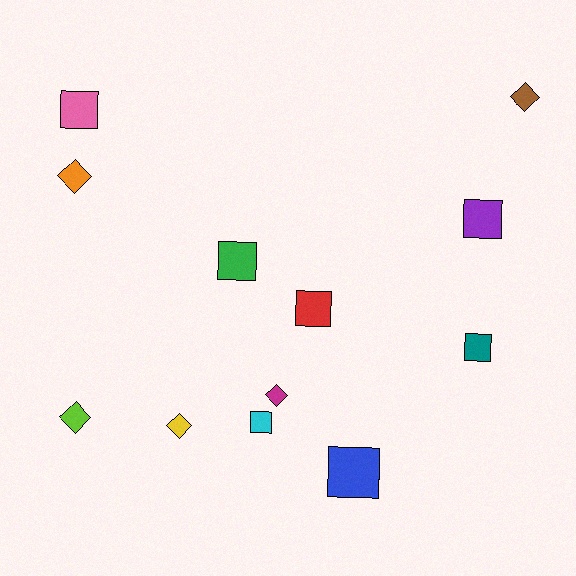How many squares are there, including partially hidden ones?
There are 7 squares.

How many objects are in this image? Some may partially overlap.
There are 12 objects.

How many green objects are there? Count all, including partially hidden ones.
There is 1 green object.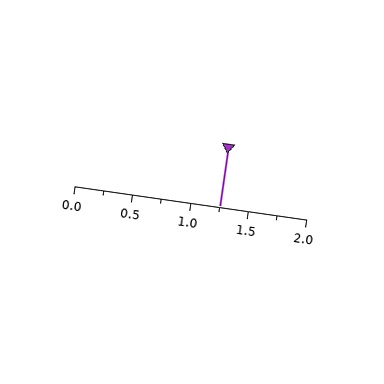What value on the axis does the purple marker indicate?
The marker indicates approximately 1.25.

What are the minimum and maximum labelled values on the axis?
The axis runs from 0.0 to 2.0.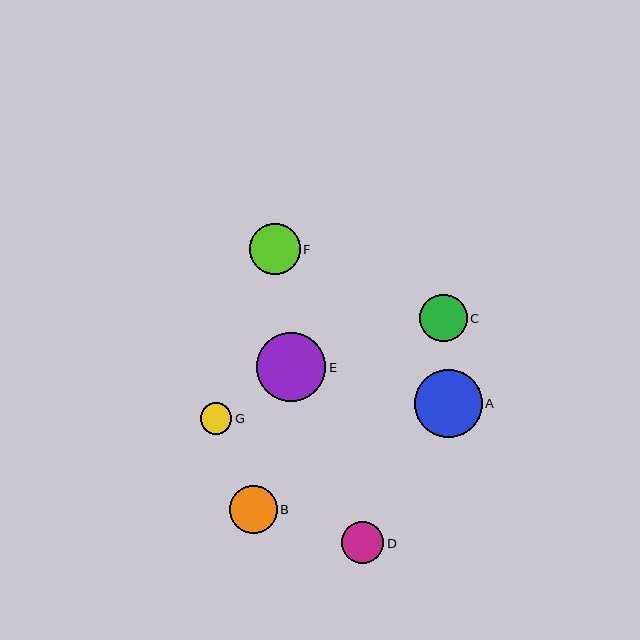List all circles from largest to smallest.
From largest to smallest: E, A, F, C, B, D, G.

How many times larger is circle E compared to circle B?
Circle E is approximately 1.5 times the size of circle B.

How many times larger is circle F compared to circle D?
Circle F is approximately 1.2 times the size of circle D.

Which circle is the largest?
Circle E is the largest with a size of approximately 69 pixels.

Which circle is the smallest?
Circle G is the smallest with a size of approximately 32 pixels.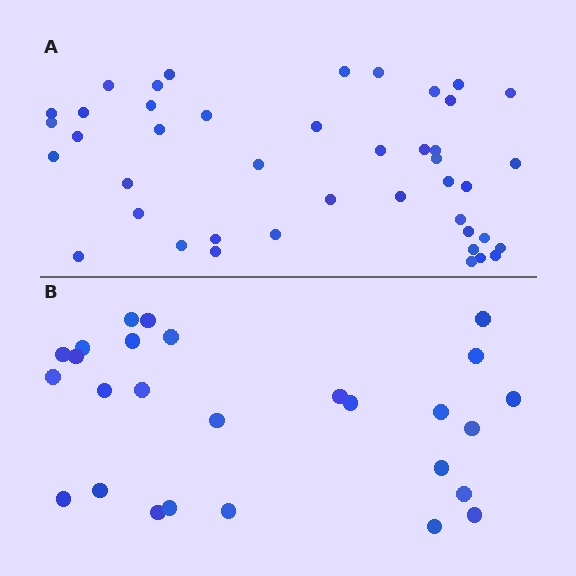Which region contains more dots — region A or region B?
Region A (the top region) has more dots.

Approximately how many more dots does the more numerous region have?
Region A has approximately 15 more dots than region B.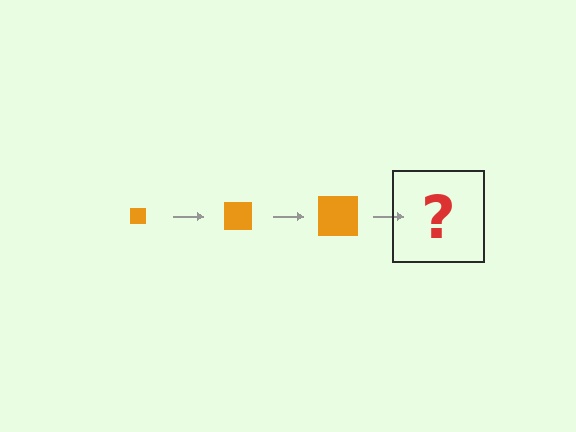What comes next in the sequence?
The next element should be an orange square, larger than the previous one.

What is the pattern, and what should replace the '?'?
The pattern is that the square gets progressively larger each step. The '?' should be an orange square, larger than the previous one.